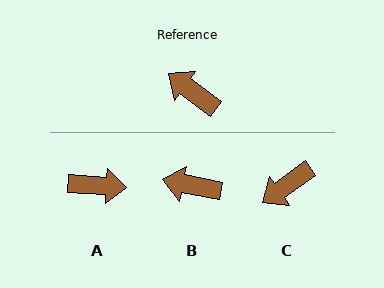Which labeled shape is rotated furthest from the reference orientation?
A, about 147 degrees away.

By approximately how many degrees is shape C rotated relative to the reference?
Approximately 72 degrees counter-clockwise.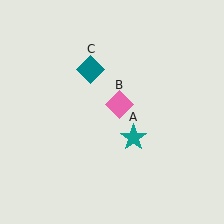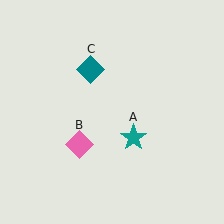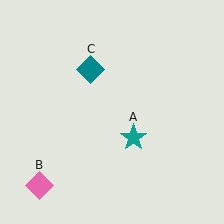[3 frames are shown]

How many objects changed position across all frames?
1 object changed position: pink diamond (object B).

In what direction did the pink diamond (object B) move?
The pink diamond (object B) moved down and to the left.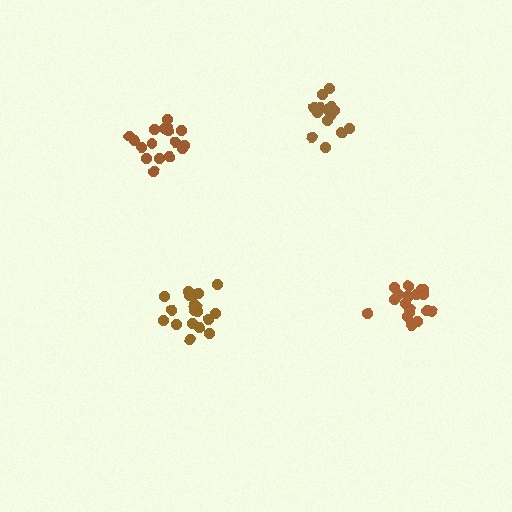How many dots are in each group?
Group 1: 18 dots, Group 2: 19 dots, Group 3: 14 dots, Group 4: 18 dots (69 total).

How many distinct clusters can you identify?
There are 4 distinct clusters.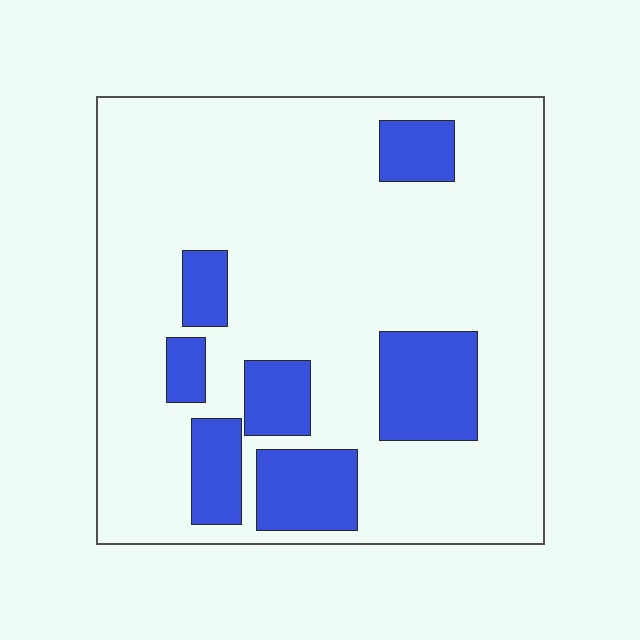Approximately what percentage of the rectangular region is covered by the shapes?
Approximately 20%.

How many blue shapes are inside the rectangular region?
7.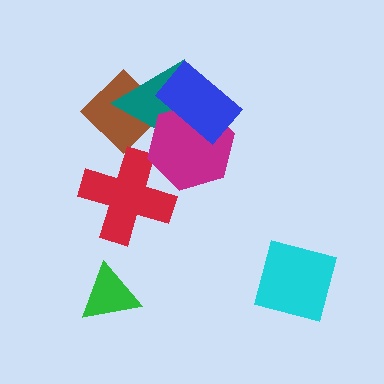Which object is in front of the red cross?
The magenta hexagon is in front of the red cross.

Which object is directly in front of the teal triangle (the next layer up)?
The magenta hexagon is directly in front of the teal triangle.